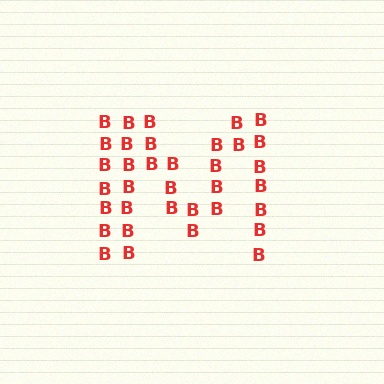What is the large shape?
The large shape is the letter M.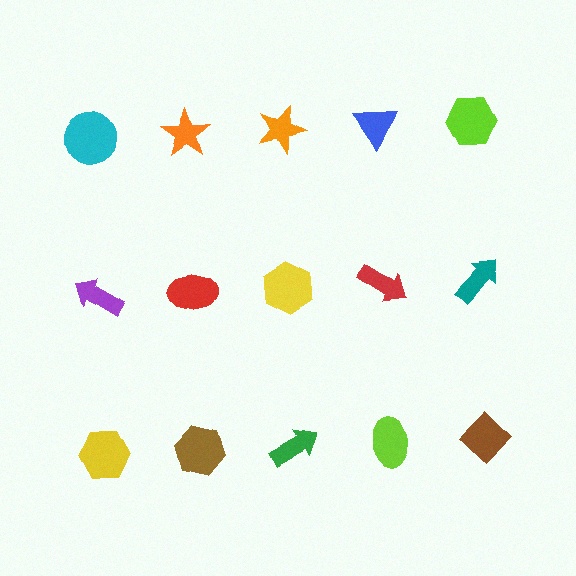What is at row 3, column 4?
A lime ellipse.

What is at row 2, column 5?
A teal arrow.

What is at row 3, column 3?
A green arrow.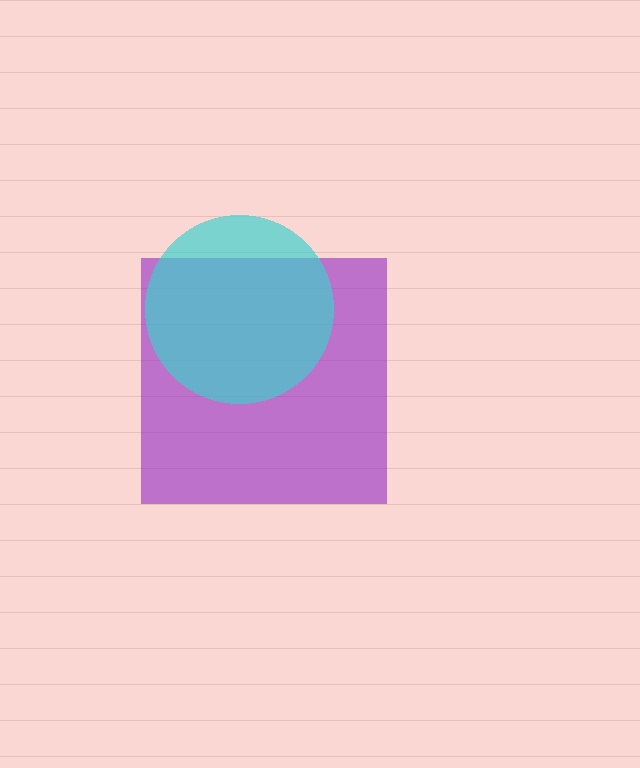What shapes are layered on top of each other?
The layered shapes are: a purple square, a cyan circle.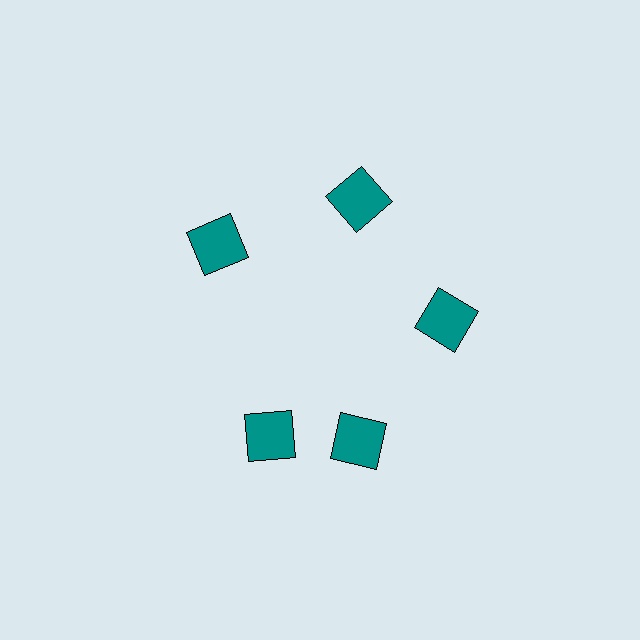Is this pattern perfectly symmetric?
No. The 5 teal squares are arranged in a ring, but one element near the 8 o'clock position is rotated out of alignment along the ring, breaking the 5-fold rotational symmetry.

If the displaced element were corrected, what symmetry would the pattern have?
It would have 5-fold rotational symmetry — the pattern would map onto itself every 72 degrees.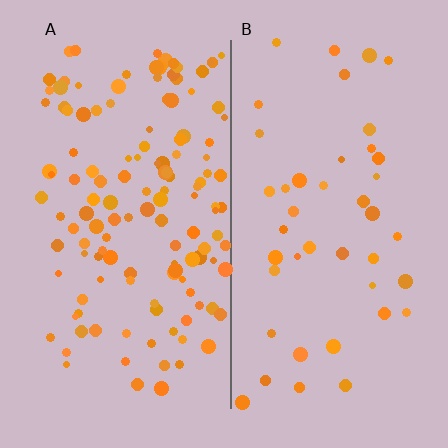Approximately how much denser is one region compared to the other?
Approximately 3.1× — region A over region B.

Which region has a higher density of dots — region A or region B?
A (the left).